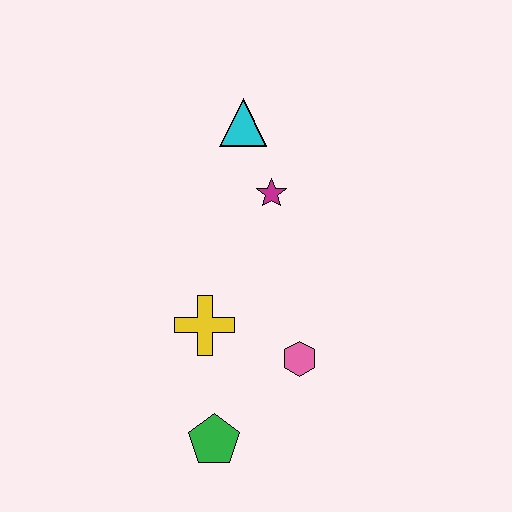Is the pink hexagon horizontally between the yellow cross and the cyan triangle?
No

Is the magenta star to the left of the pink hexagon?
Yes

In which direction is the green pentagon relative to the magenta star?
The green pentagon is below the magenta star.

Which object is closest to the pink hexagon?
The yellow cross is closest to the pink hexagon.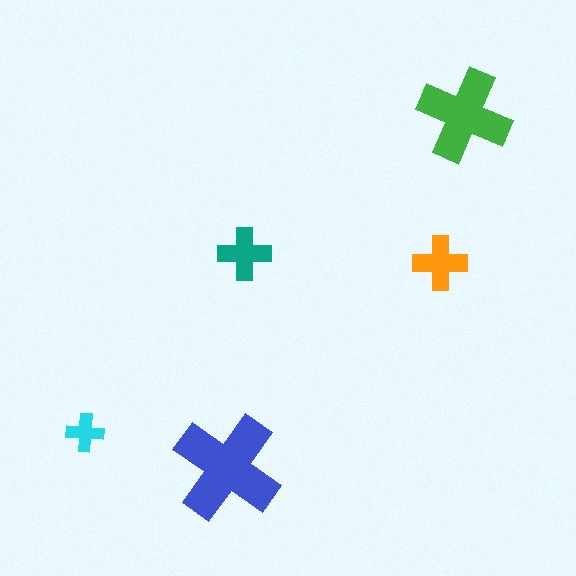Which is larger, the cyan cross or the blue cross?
The blue one.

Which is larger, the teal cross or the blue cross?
The blue one.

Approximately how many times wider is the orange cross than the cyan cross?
About 1.5 times wider.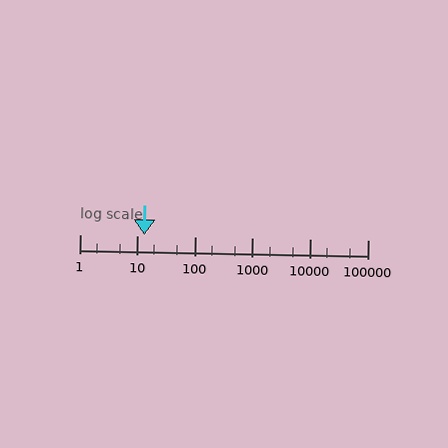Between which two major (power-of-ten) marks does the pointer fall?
The pointer is between 10 and 100.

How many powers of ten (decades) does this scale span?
The scale spans 5 decades, from 1 to 100000.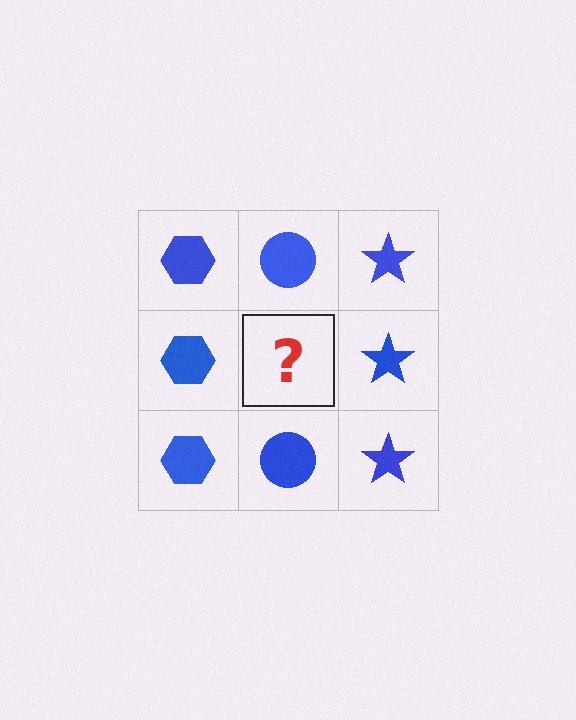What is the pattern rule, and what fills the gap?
The rule is that each column has a consistent shape. The gap should be filled with a blue circle.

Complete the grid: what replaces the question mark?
The question mark should be replaced with a blue circle.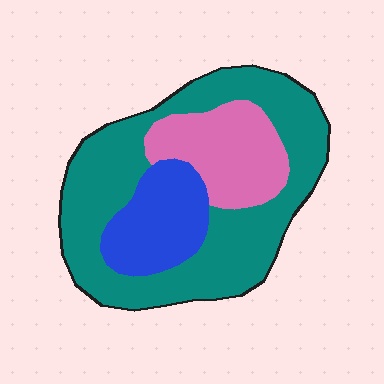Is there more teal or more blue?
Teal.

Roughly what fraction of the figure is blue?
Blue takes up between a sixth and a third of the figure.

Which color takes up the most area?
Teal, at roughly 60%.